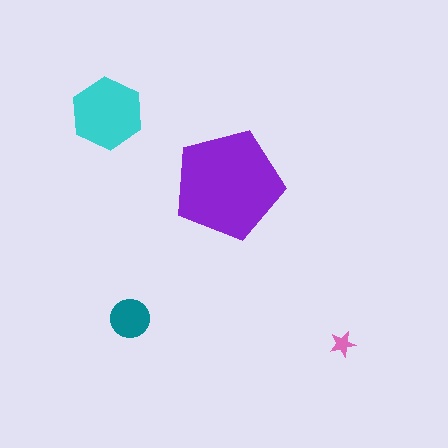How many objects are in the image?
There are 4 objects in the image.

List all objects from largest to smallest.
The purple pentagon, the cyan hexagon, the teal circle, the pink star.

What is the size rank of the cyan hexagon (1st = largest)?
2nd.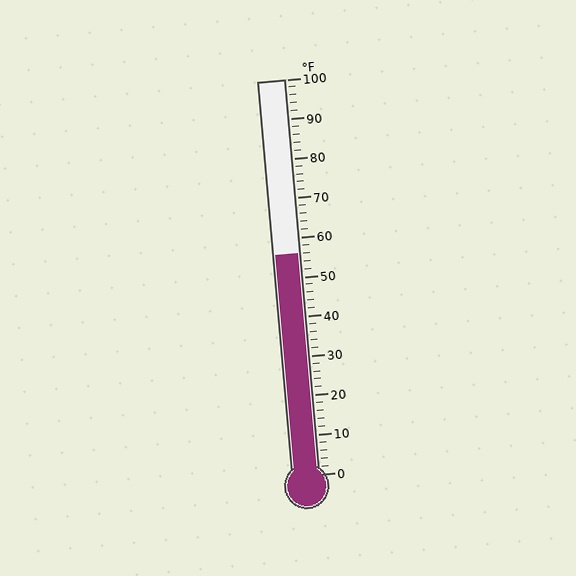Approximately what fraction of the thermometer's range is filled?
The thermometer is filled to approximately 55% of its range.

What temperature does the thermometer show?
The thermometer shows approximately 56°F.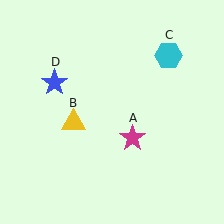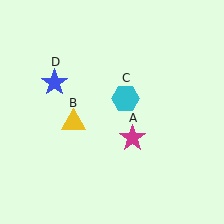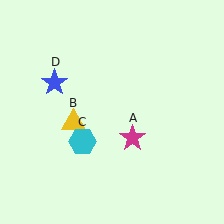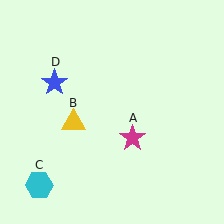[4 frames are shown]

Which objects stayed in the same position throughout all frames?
Magenta star (object A) and yellow triangle (object B) and blue star (object D) remained stationary.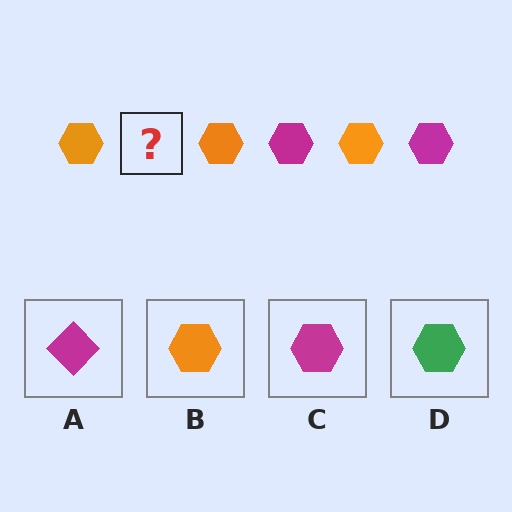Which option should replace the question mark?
Option C.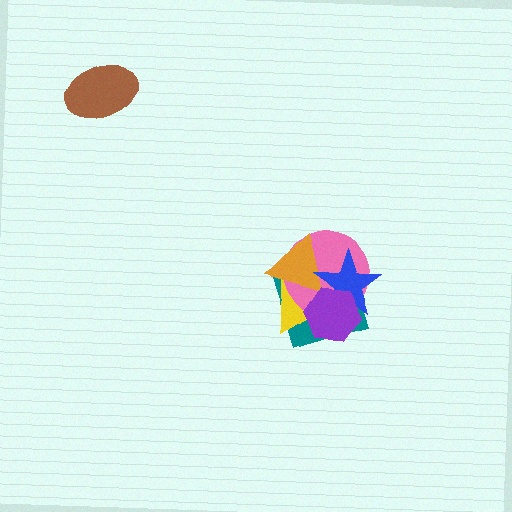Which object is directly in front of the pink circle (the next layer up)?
The orange triangle is directly in front of the pink circle.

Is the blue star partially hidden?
Yes, it is partially covered by another shape.